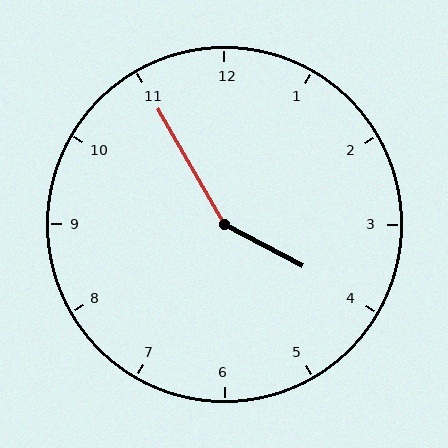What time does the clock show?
3:55.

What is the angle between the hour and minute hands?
Approximately 148 degrees.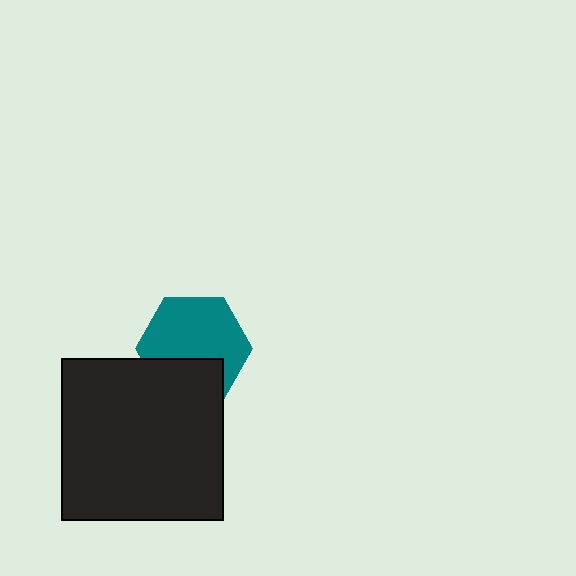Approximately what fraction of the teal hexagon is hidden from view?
Roughly 33% of the teal hexagon is hidden behind the black square.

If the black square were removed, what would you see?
You would see the complete teal hexagon.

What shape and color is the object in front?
The object in front is a black square.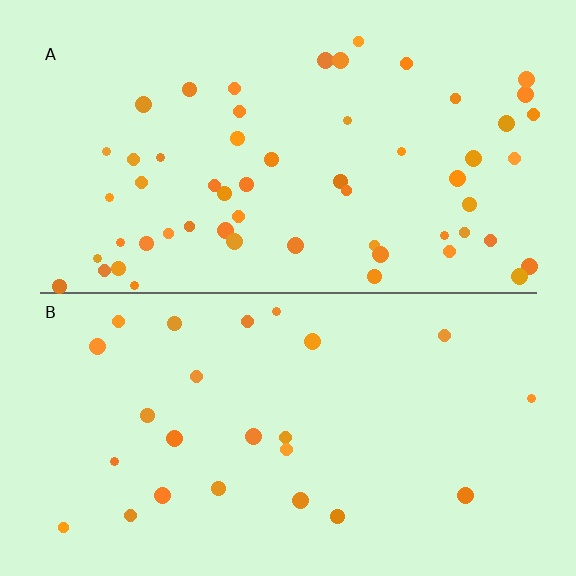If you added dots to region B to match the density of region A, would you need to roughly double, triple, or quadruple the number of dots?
Approximately double.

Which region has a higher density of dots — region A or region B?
A (the top).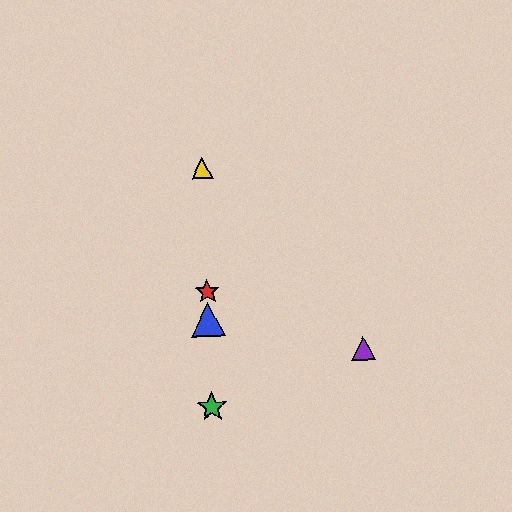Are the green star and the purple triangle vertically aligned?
No, the green star is at x≈212 and the purple triangle is at x≈363.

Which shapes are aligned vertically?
The red star, the blue triangle, the green star, the yellow triangle are aligned vertically.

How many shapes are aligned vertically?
4 shapes (the red star, the blue triangle, the green star, the yellow triangle) are aligned vertically.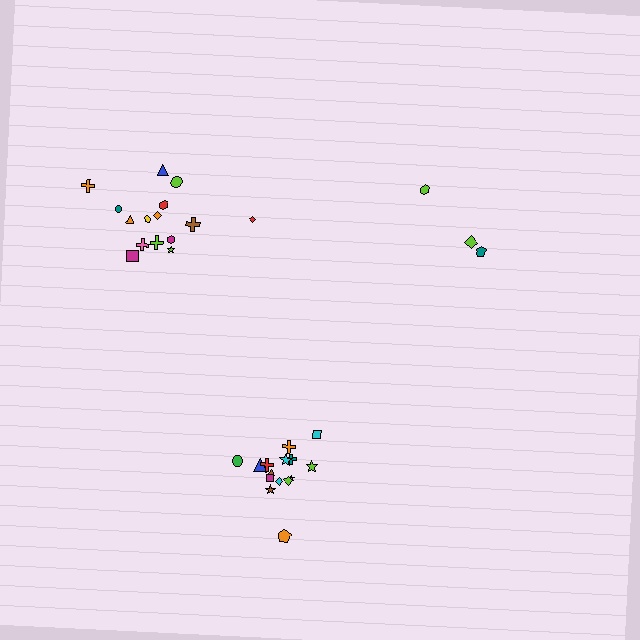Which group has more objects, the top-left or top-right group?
The top-left group.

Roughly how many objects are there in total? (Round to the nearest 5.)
Roughly 35 objects in total.